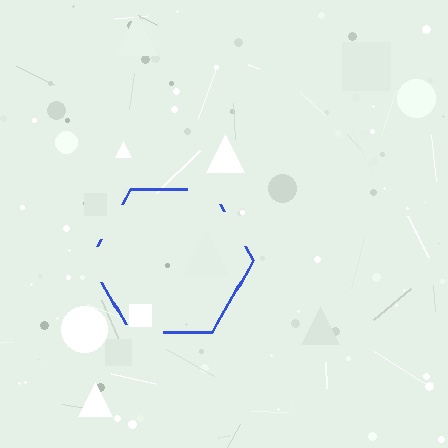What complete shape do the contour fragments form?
The contour fragments form a hexagon.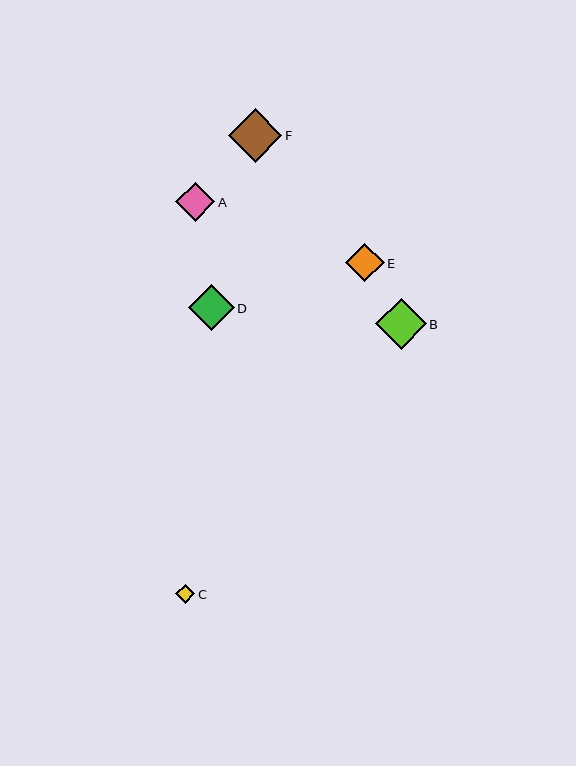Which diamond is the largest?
Diamond F is the largest with a size of approximately 54 pixels.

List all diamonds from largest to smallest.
From largest to smallest: F, B, D, A, E, C.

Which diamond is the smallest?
Diamond C is the smallest with a size of approximately 19 pixels.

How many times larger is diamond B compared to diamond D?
Diamond B is approximately 1.1 times the size of diamond D.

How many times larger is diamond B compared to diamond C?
Diamond B is approximately 2.7 times the size of diamond C.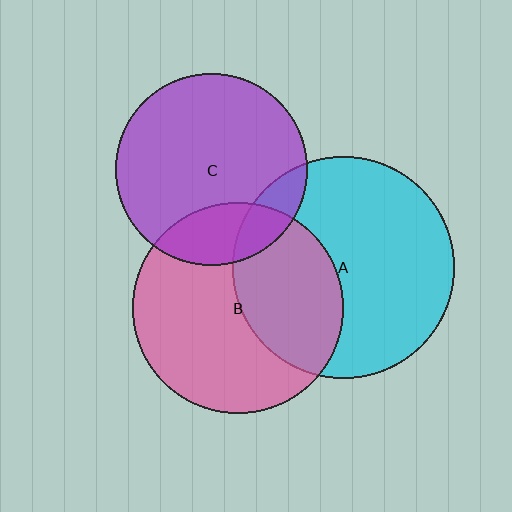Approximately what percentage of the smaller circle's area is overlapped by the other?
Approximately 15%.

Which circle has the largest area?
Circle A (cyan).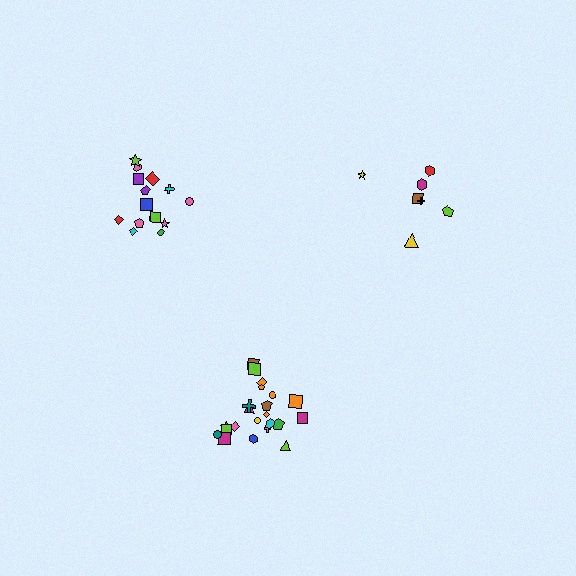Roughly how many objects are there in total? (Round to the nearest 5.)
Roughly 45 objects in total.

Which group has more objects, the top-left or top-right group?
The top-left group.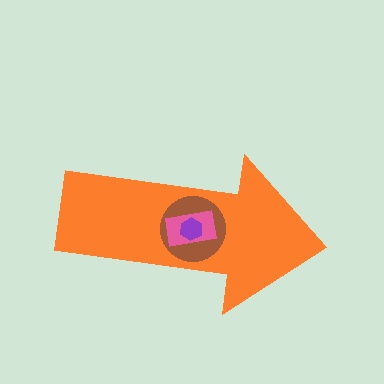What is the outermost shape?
The orange arrow.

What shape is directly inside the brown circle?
The pink rectangle.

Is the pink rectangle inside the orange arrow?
Yes.